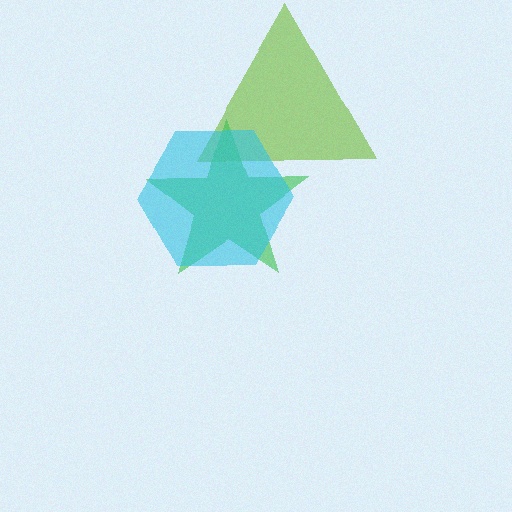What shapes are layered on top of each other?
The layered shapes are: a lime triangle, a green star, a cyan hexagon.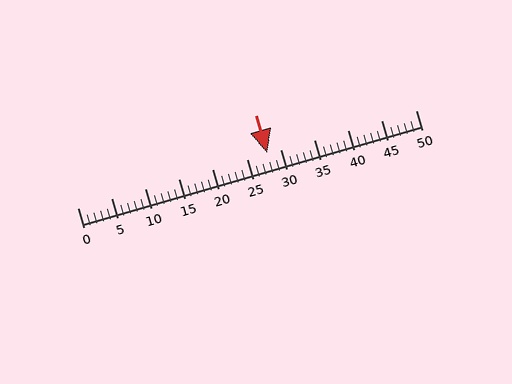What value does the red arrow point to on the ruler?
The red arrow points to approximately 28.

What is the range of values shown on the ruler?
The ruler shows values from 0 to 50.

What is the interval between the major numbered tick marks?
The major tick marks are spaced 5 units apart.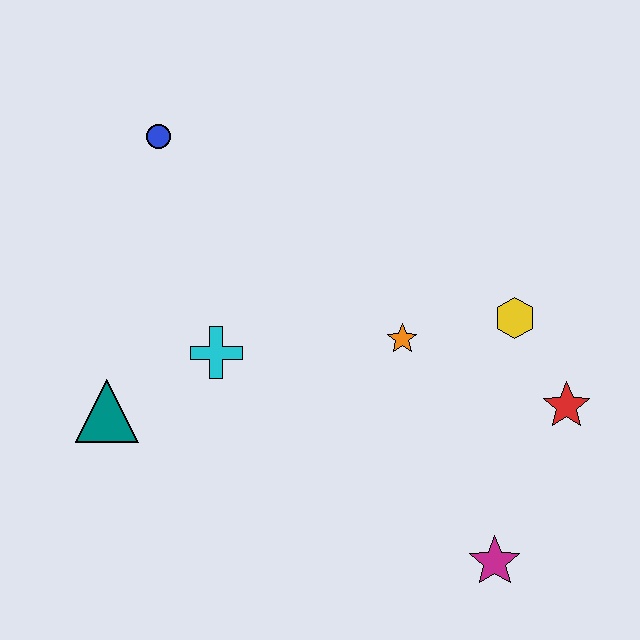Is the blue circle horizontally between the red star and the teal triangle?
Yes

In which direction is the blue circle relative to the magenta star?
The blue circle is above the magenta star.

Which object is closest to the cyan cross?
The teal triangle is closest to the cyan cross.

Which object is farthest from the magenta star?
The blue circle is farthest from the magenta star.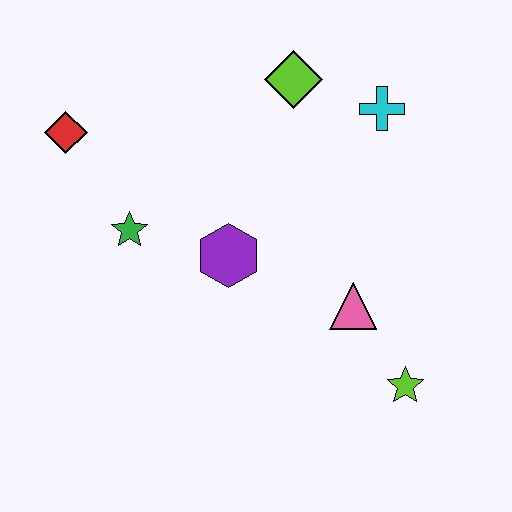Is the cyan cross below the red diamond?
No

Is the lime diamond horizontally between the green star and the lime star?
Yes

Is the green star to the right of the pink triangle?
No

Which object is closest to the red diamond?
The green star is closest to the red diamond.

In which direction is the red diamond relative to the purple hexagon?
The red diamond is to the left of the purple hexagon.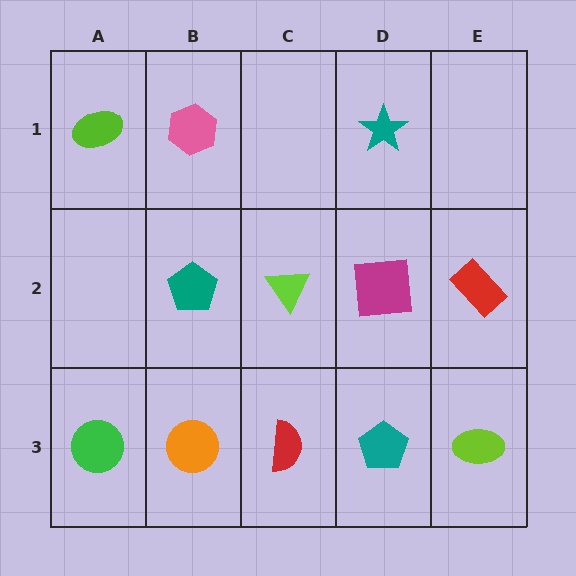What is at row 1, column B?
A pink hexagon.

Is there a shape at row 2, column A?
No, that cell is empty.